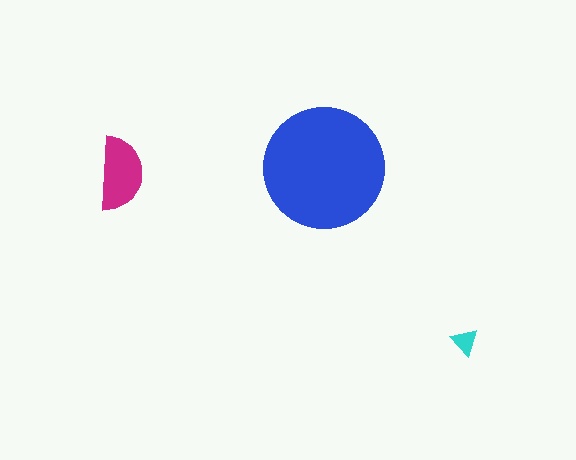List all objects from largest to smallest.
The blue circle, the magenta semicircle, the cyan triangle.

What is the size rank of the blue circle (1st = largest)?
1st.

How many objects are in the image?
There are 3 objects in the image.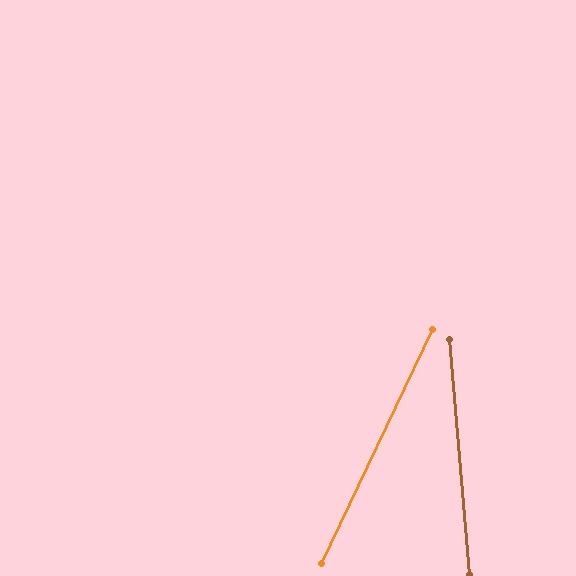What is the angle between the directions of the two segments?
Approximately 30 degrees.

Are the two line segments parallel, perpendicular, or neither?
Neither parallel nor perpendicular — they differ by about 30°.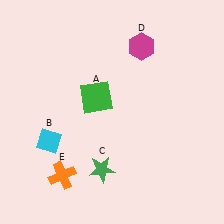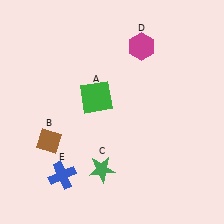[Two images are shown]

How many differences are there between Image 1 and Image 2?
There are 2 differences between the two images.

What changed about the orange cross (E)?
In Image 1, E is orange. In Image 2, it changed to blue.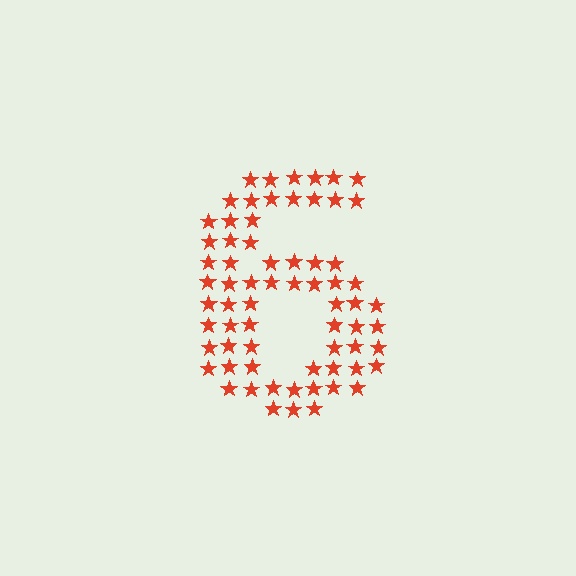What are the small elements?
The small elements are stars.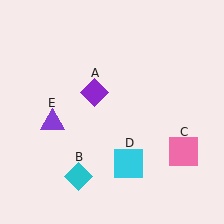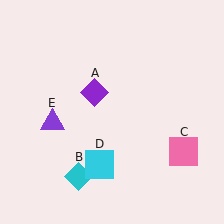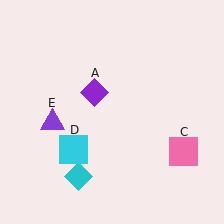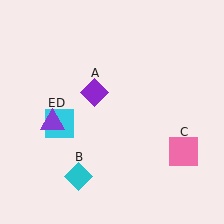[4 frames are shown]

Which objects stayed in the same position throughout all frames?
Purple diamond (object A) and cyan diamond (object B) and pink square (object C) and purple triangle (object E) remained stationary.